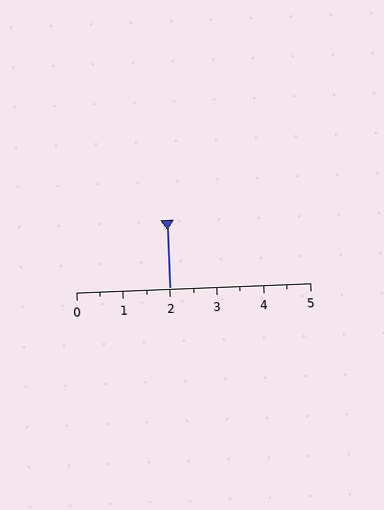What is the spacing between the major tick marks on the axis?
The major ticks are spaced 1 apart.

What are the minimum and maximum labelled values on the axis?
The axis runs from 0 to 5.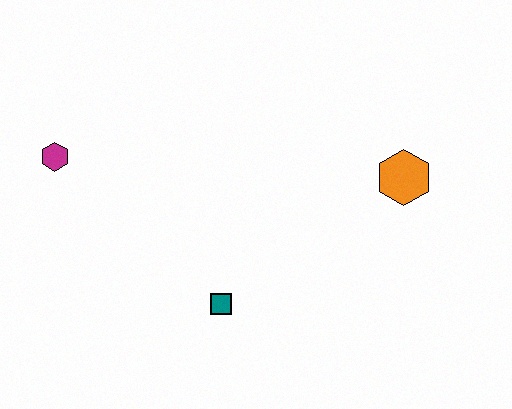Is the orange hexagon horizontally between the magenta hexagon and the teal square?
No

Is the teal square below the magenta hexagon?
Yes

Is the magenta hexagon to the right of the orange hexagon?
No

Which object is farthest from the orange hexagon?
The magenta hexagon is farthest from the orange hexagon.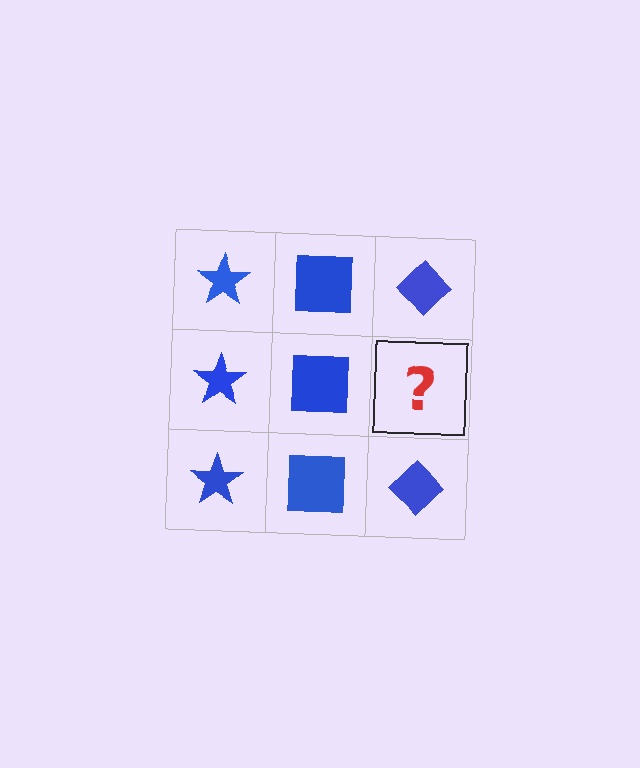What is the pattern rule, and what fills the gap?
The rule is that each column has a consistent shape. The gap should be filled with a blue diamond.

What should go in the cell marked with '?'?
The missing cell should contain a blue diamond.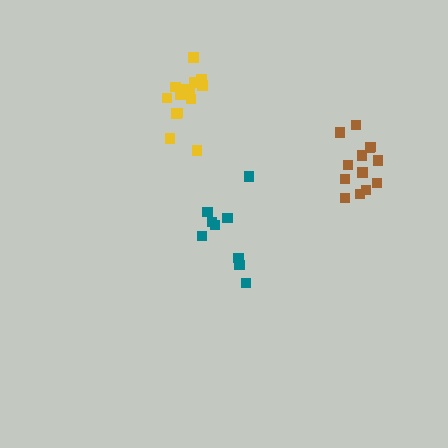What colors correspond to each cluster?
The clusters are colored: yellow, brown, teal.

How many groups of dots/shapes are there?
There are 3 groups.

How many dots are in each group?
Group 1: 14 dots, Group 2: 13 dots, Group 3: 9 dots (36 total).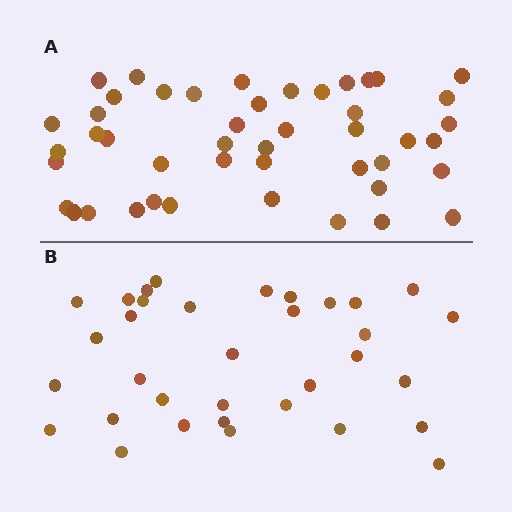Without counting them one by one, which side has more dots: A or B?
Region A (the top region) has more dots.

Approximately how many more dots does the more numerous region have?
Region A has roughly 12 or so more dots than region B.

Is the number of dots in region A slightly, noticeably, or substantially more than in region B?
Region A has noticeably more, but not dramatically so. The ratio is roughly 1.4 to 1.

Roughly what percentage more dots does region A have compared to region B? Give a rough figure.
About 35% more.